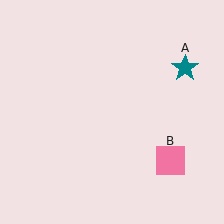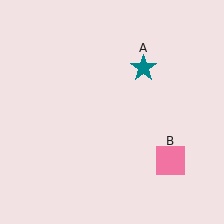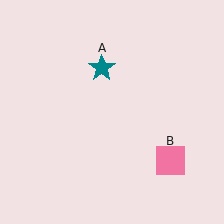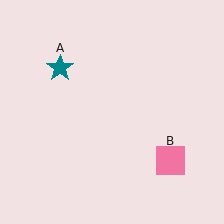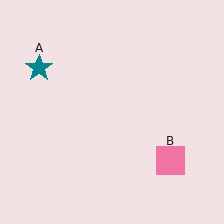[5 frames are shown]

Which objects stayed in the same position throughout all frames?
Pink square (object B) remained stationary.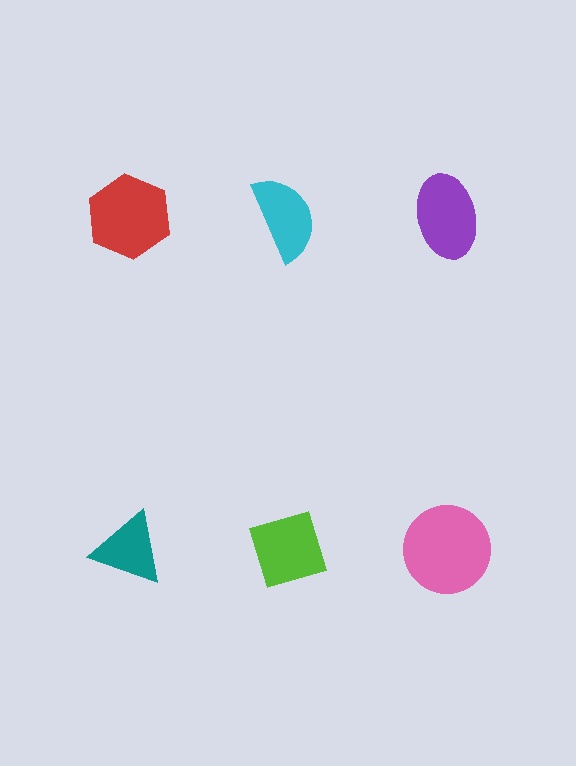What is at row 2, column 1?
A teal triangle.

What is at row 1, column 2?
A cyan semicircle.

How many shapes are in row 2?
3 shapes.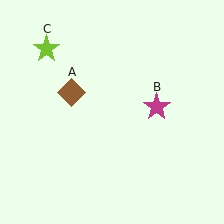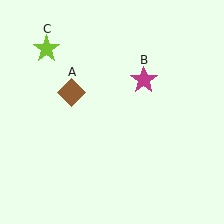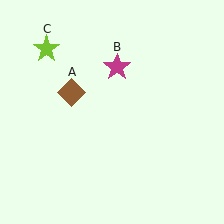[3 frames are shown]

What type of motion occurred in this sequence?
The magenta star (object B) rotated counterclockwise around the center of the scene.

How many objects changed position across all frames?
1 object changed position: magenta star (object B).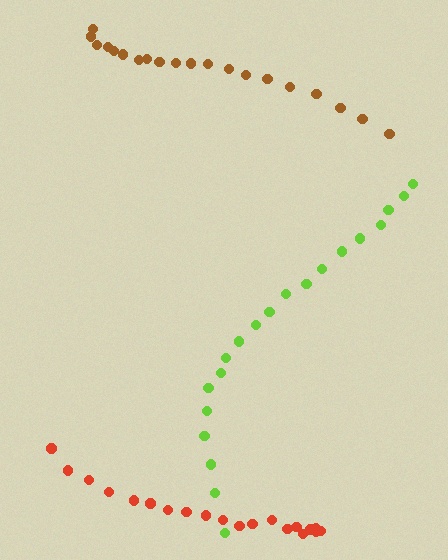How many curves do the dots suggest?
There are 3 distinct paths.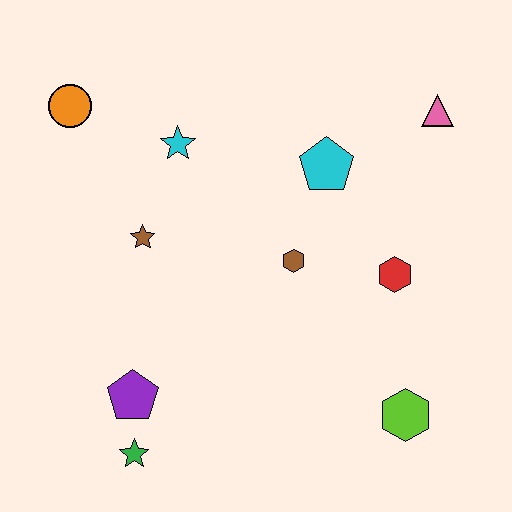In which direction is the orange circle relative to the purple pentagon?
The orange circle is above the purple pentagon.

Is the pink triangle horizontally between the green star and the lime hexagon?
No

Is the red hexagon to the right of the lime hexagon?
No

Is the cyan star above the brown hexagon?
Yes